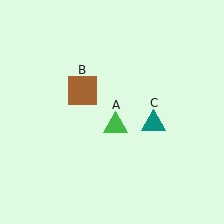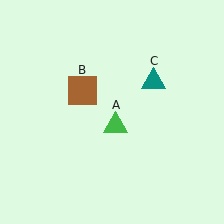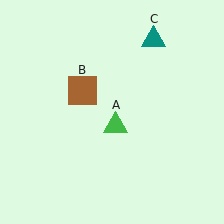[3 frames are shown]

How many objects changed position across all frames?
1 object changed position: teal triangle (object C).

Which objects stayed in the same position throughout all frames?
Green triangle (object A) and brown square (object B) remained stationary.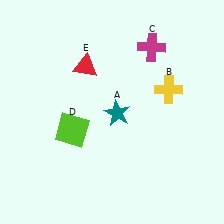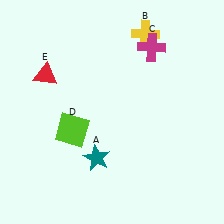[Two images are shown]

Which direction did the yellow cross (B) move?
The yellow cross (B) moved up.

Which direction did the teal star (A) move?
The teal star (A) moved down.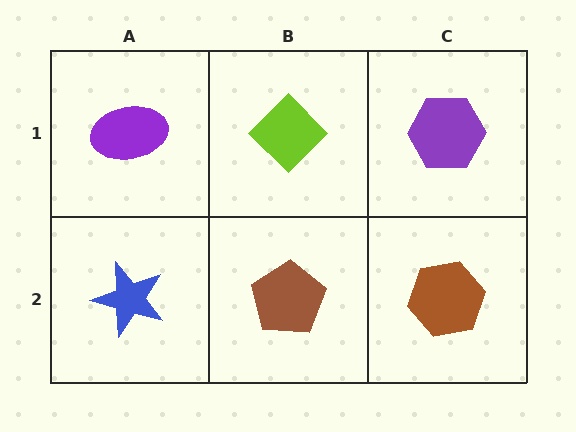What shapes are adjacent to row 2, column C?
A purple hexagon (row 1, column C), a brown pentagon (row 2, column B).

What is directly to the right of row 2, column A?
A brown pentagon.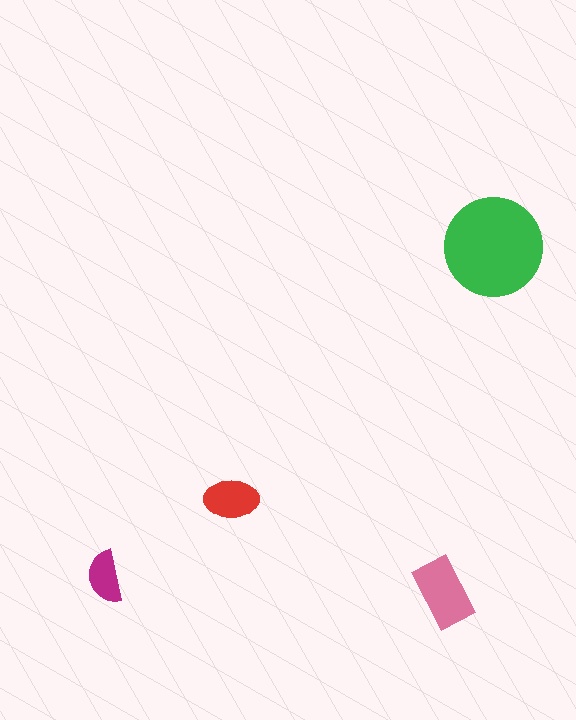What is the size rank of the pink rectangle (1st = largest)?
2nd.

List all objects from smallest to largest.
The magenta semicircle, the red ellipse, the pink rectangle, the green circle.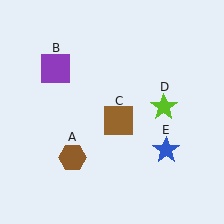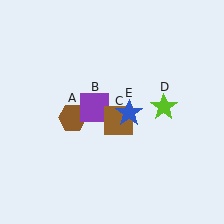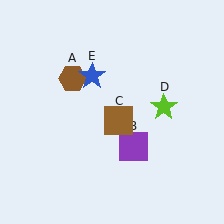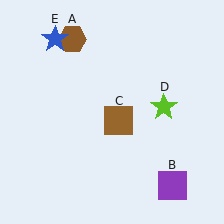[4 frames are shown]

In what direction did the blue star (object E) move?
The blue star (object E) moved up and to the left.